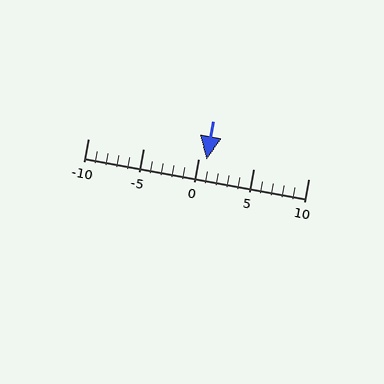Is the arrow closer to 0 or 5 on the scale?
The arrow is closer to 0.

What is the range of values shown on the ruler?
The ruler shows values from -10 to 10.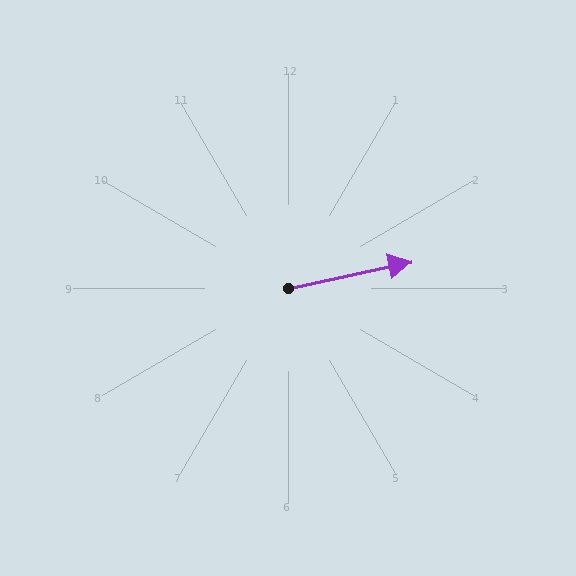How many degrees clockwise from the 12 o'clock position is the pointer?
Approximately 78 degrees.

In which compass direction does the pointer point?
East.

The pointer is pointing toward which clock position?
Roughly 3 o'clock.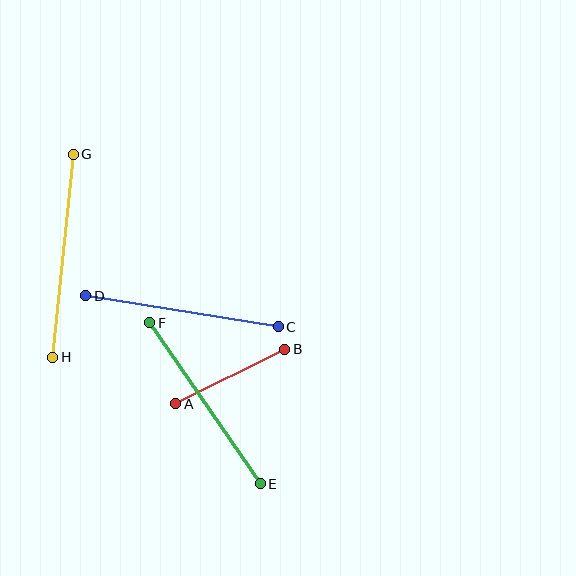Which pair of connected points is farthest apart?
Points G and H are farthest apart.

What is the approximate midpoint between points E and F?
The midpoint is at approximately (205, 403) pixels.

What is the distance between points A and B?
The distance is approximately 122 pixels.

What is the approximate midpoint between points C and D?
The midpoint is at approximately (182, 311) pixels.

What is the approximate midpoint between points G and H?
The midpoint is at approximately (63, 256) pixels.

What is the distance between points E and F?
The distance is approximately 196 pixels.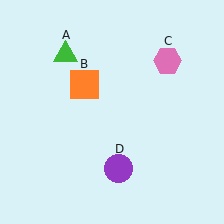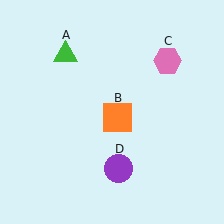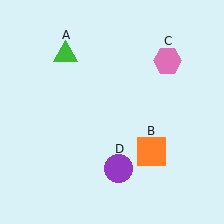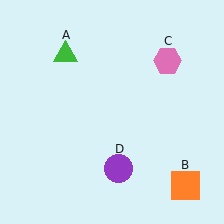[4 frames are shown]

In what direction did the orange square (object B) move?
The orange square (object B) moved down and to the right.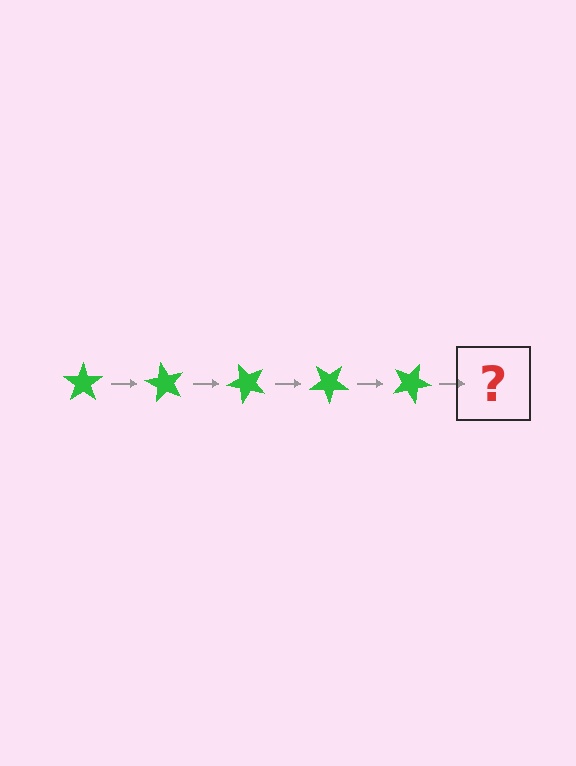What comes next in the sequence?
The next element should be a green star rotated 300 degrees.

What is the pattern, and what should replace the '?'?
The pattern is that the star rotates 60 degrees each step. The '?' should be a green star rotated 300 degrees.